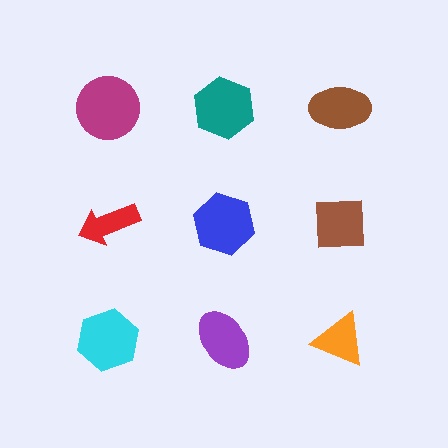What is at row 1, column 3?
A brown ellipse.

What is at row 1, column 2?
A teal hexagon.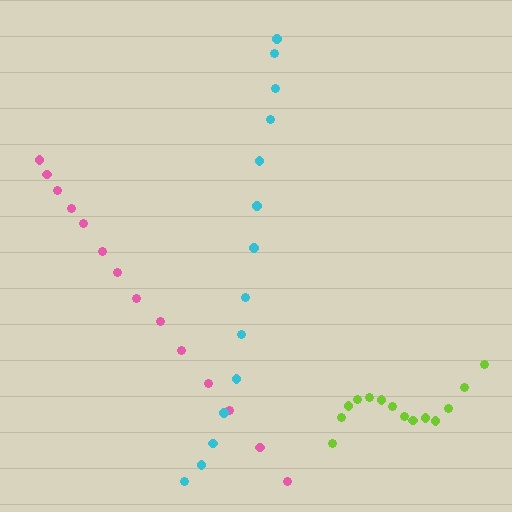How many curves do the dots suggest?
There are 3 distinct paths.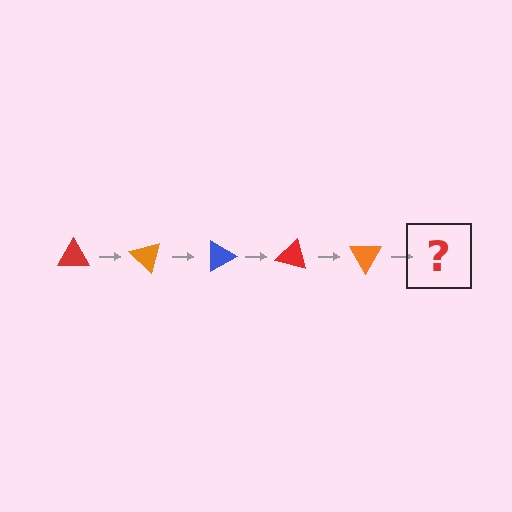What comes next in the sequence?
The next element should be a blue triangle, rotated 225 degrees from the start.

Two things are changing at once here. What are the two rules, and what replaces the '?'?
The two rules are that it rotates 45 degrees each step and the color cycles through red, orange, and blue. The '?' should be a blue triangle, rotated 225 degrees from the start.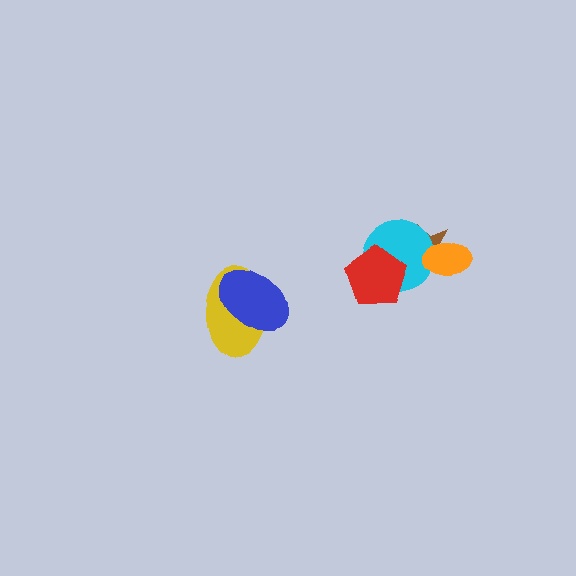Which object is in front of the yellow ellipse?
The blue ellipse is in front of the yellow ellipse.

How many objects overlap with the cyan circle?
3 objects overlap with the cyan circle.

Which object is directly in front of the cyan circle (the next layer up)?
The orange ellipse is directly in front of the cyan circle.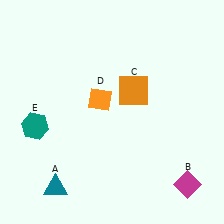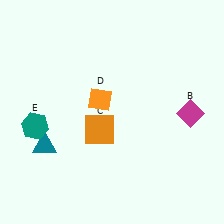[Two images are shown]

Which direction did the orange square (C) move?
The orange square (C) moved down.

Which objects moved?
The objects that moved are: the teal triangle (A), the magenta diamond (B), the orange square (C).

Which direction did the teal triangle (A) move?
The teal triangle (A) moved up.